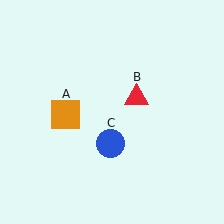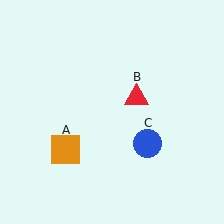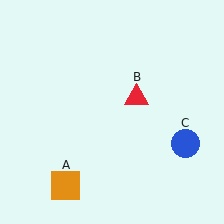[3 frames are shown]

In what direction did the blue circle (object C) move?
The blue circle (object C) moved right.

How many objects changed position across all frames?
2 objects changed position: orange square (object A), blue circle (object C).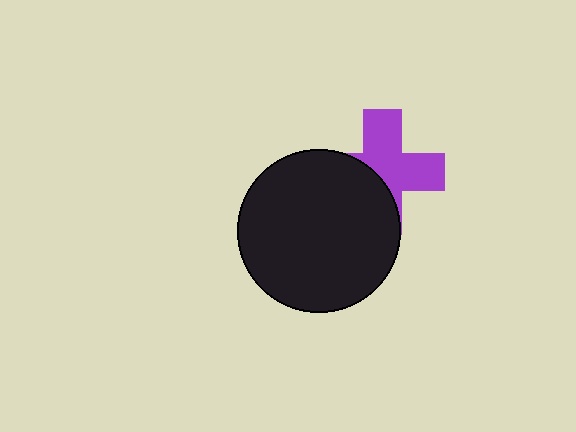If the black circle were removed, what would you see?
You would see the complete purple cross.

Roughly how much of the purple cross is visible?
About half of it is visible (roughly 56%).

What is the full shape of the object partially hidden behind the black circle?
The partially hidden object is a purple cross.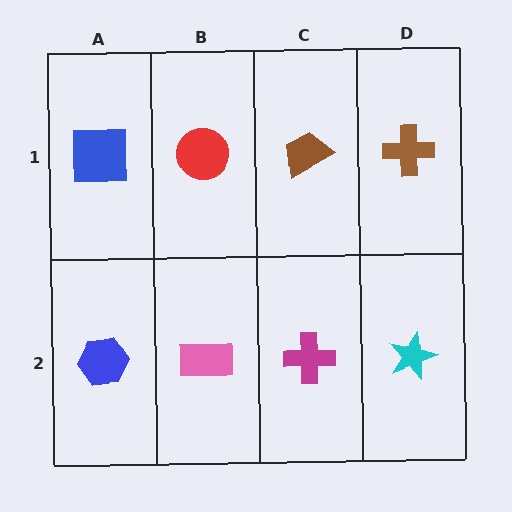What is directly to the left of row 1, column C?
A red circle.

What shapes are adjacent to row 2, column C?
A brown trapezoid (row 1, column C), a pink rectangle (row 2, column B), a cyan star (row 2, column D).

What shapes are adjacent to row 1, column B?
A pink rectangle (row 2, column B), a blue square (row 1, column A), a brown trapezoid (row 1, column C).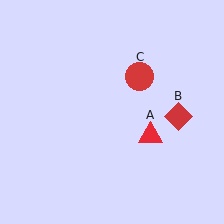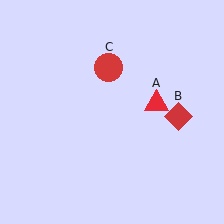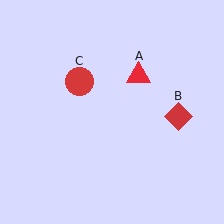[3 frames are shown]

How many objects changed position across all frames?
2 objects changed position: red triangle (object A), red circle (object C).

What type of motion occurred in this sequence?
The red triangle (object A), red circle (object C) rotated counterclockwise around the center of the scene.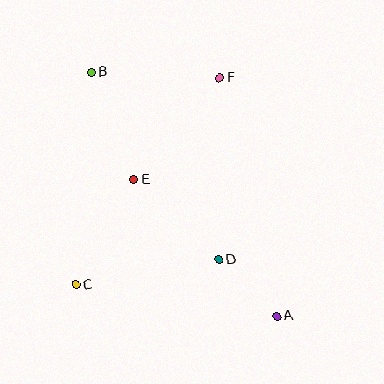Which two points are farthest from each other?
Points A and B are farthest from each other.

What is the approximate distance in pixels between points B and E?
The distance between B and E is approximately 116 pixels.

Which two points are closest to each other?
Points A and D are closest to each other.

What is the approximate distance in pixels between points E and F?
The distance between E and F is approximately 133 pixels.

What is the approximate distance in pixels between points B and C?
The distance between B and C is approximately 213 pixels.